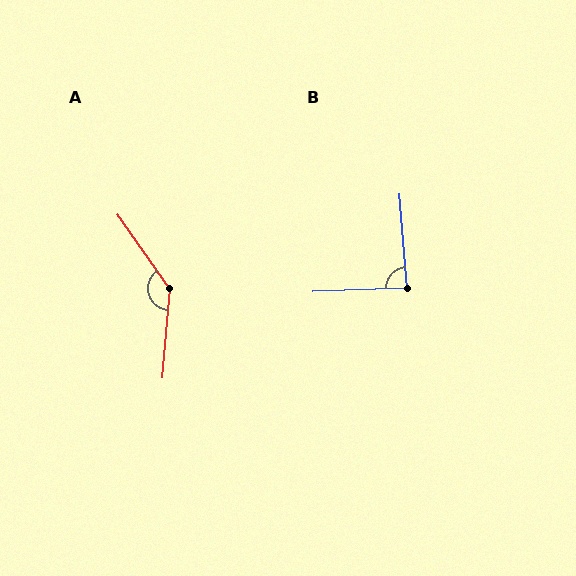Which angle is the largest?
A, at approximately 140 degrees.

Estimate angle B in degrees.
Approximately 88 degrees.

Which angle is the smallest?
B, at approximately 88 degrees.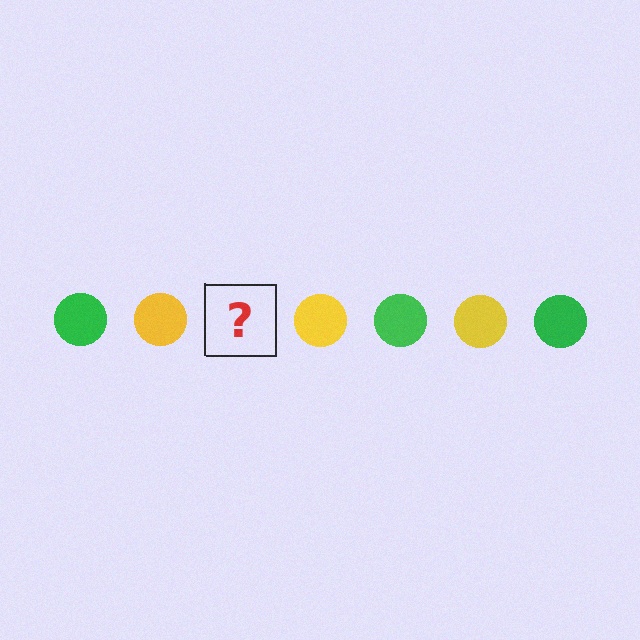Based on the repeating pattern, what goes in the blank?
The blank should be a green circle.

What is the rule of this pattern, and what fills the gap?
The rule is that the pattern cycles through green, yellow circles. The gap should be filled with a green circle.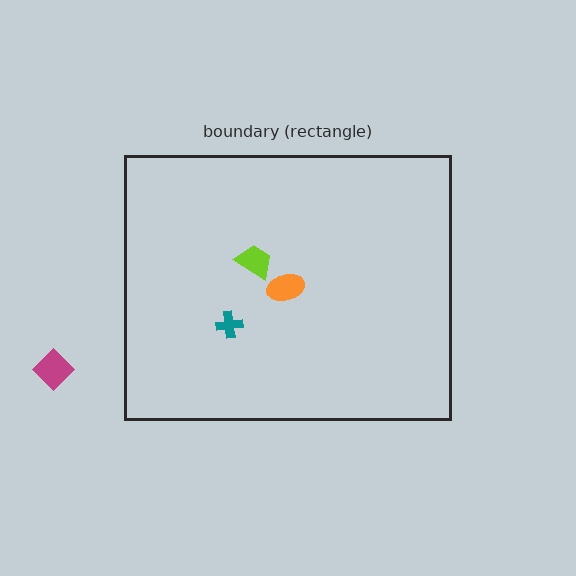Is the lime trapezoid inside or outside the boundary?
Inside.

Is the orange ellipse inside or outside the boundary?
Inside.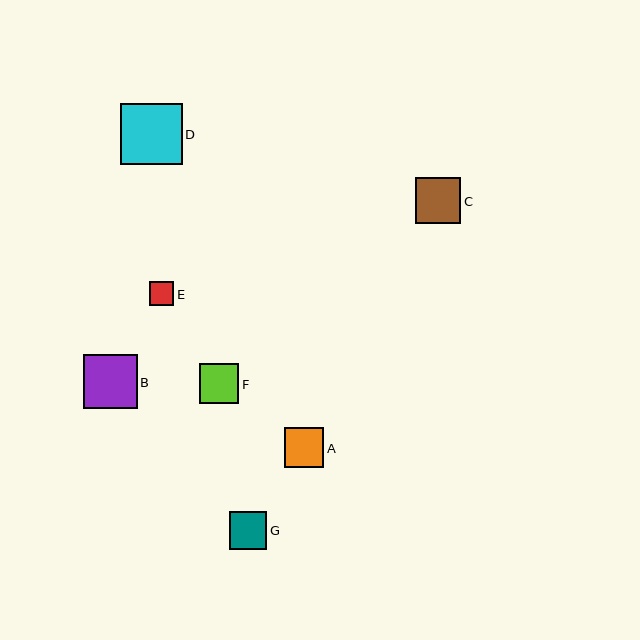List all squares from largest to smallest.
From largest to smallest: D, B, C, F, A, G, E.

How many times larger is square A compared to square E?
Square A is approximately 1.6 times the size of square E.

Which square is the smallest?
Square E is the smallest with a size of approximately 24 pixels.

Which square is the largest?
Square D is the largest with a size of approximately 61 pixels.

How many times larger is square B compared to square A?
Square B is approximately 1.4 times the size of square A.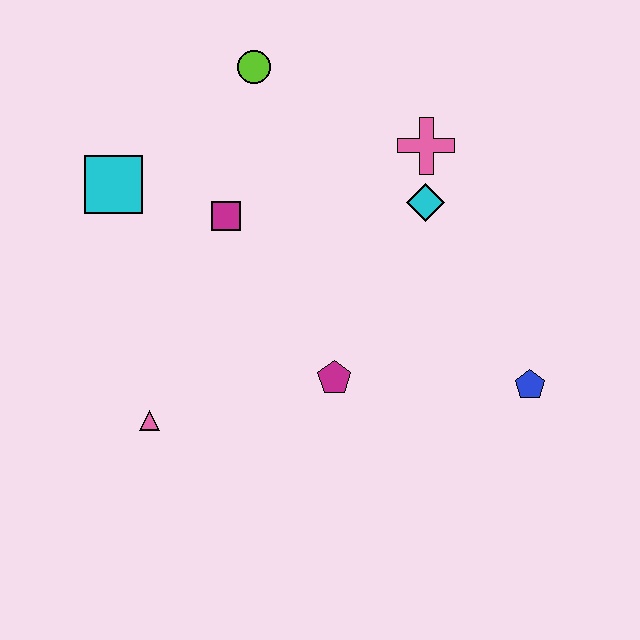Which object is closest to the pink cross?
The cyan diamond is closest to the pink cross.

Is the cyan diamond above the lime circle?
No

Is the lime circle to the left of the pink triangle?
No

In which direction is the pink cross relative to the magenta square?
The pink cross is to the right of the magenta square.